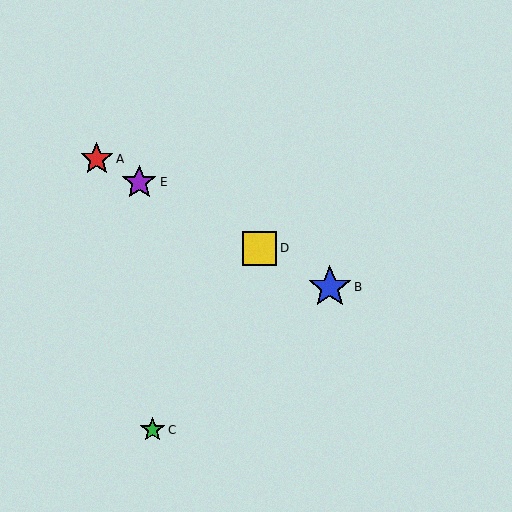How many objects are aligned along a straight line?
4 objects (A, B, D, E) are aligned along a straight line.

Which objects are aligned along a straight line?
Objects A, B, D, E are aligned along a straight line.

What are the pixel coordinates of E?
Object E is at (139, 182).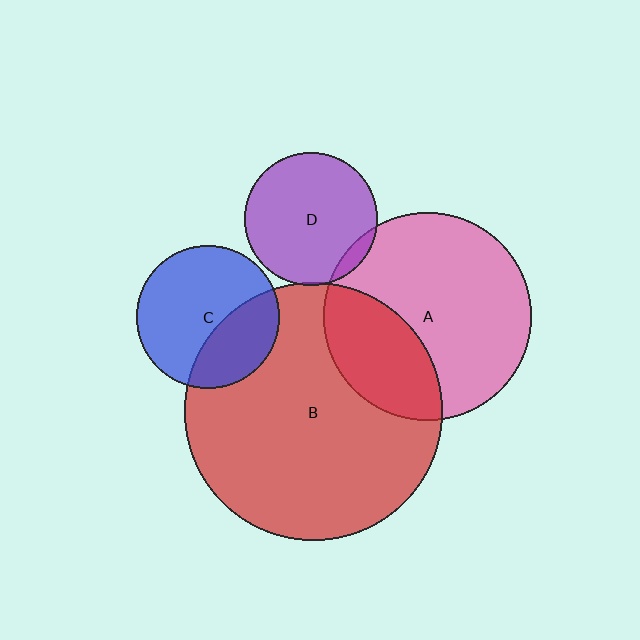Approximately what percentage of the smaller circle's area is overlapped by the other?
Approximately 35%.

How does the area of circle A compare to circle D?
Approximately 2.4 times.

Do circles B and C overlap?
Yes.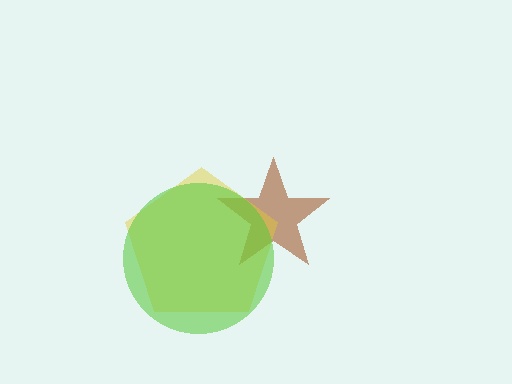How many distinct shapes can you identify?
There are 3 distinct shapes: a brown star, a yellow pentagon, a lime circle.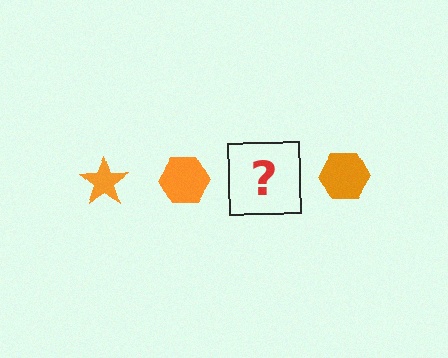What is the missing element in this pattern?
The missing element is an orange star.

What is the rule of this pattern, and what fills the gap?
The rule is that the pattern cycles through star, hexagon shapes in orange. The gap should be filled with an orange star.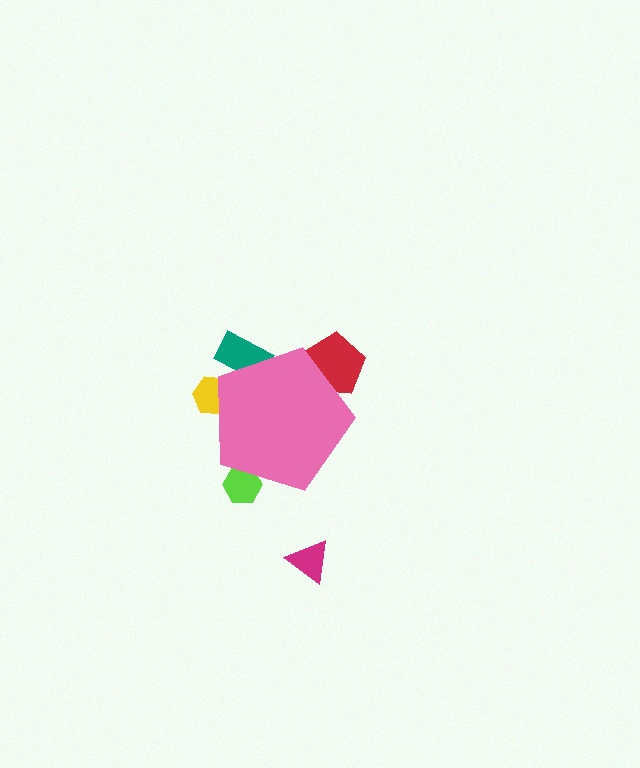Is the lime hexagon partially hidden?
Yes, the lime hexagon is partially hidden behind the pink pentagon.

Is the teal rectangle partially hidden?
Yes, the teal rectangle is partially hidden behind the pink pentagon.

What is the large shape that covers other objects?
A pink pentagon.